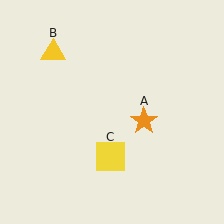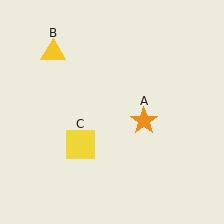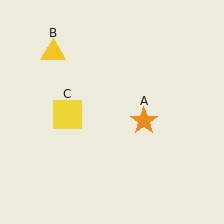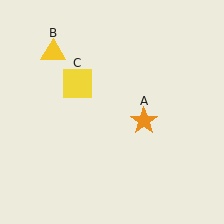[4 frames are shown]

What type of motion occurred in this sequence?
The yellow square (object C) rotated clockwise around the center of the scene.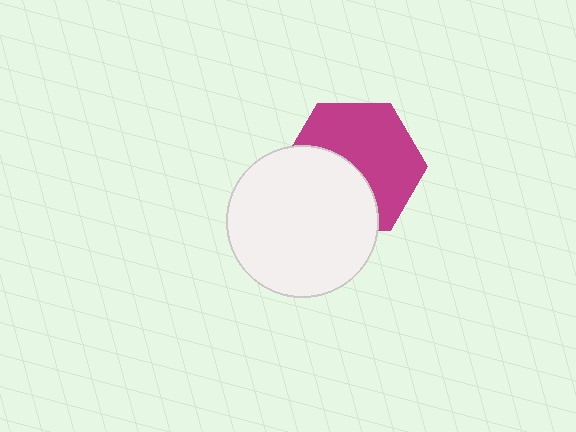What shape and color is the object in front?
The object in front is a white circle.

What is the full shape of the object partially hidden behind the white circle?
The partially hidden object is a magenta hexagon.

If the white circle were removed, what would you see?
You would see the complete magenta hexagon.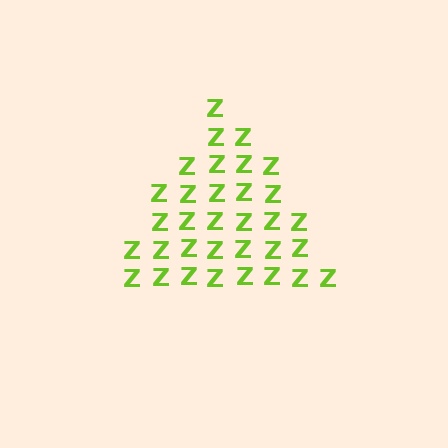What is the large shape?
The large shape is a triangle.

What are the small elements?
The small elements are letter Z's.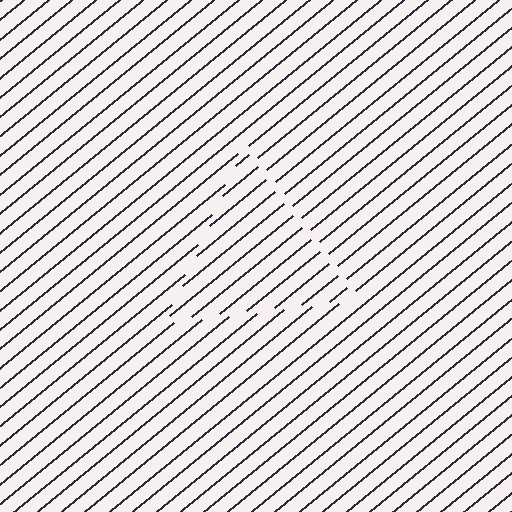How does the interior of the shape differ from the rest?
The interior of the shape contains the same grating, shifted by half a period — the contour is defined by the phase discontinuity where line-ends from the inner and outer gratings abut.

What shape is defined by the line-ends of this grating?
An illusory triangle. The interior of the shape contains the same grating, shifted by half a period — the contour is defined by the phase discontinuity where line-ends from the inner and outer gratings abut.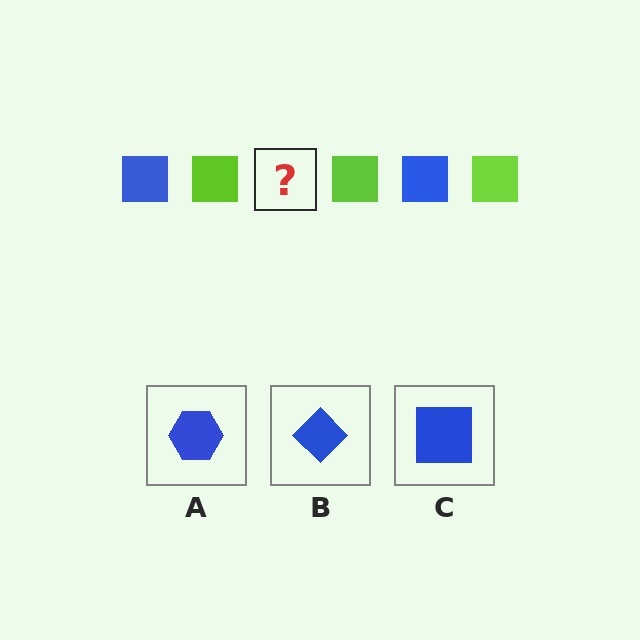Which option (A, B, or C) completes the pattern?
C.